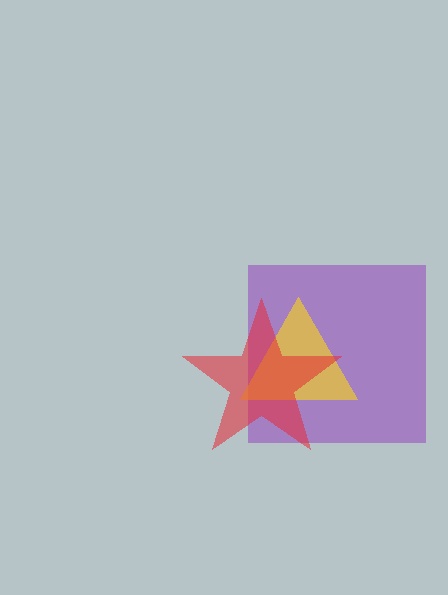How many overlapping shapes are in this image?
There are 3 overlapping shapes in the image.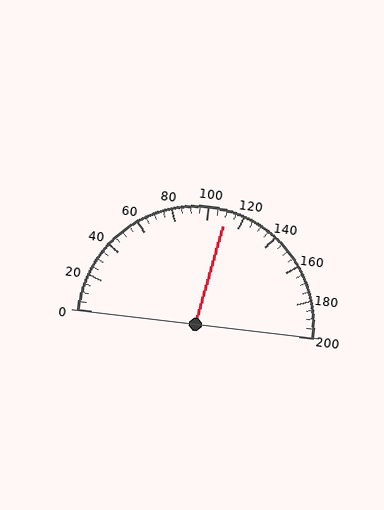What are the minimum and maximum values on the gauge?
The gauge ranges from 0 to 200.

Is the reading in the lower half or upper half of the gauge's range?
The reading is in the upper half of the range (0 to 200).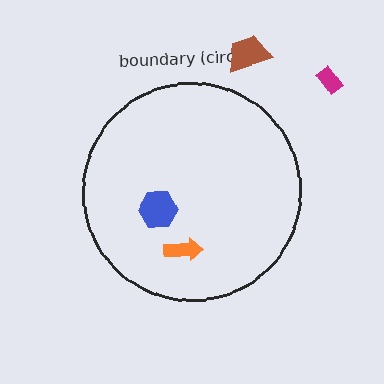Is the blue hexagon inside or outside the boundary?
Inside.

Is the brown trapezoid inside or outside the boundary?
Outside.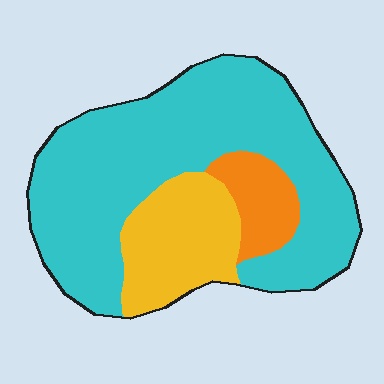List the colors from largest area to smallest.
From largest to smallest: cyan, yellow, orange.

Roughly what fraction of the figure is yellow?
Yellow covers about 20% of the figure.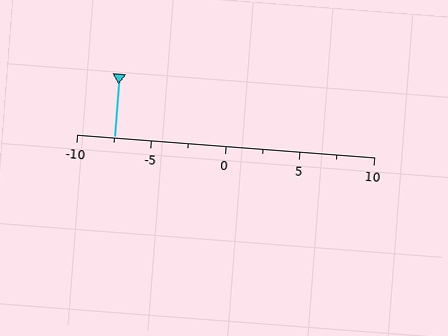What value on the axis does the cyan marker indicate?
The marker indicates approximately -7.5.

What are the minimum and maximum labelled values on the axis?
The axis runs from -10 to 10.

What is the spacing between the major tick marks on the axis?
The major ticks are spaced 5 apart.